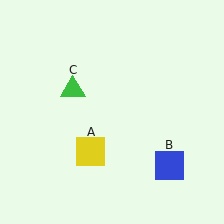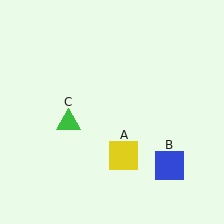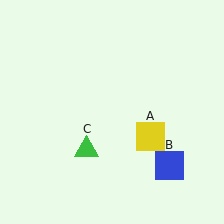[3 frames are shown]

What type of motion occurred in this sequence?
The yellow square (object A), green triangle (object C) rotated counterclockwise around the center of the scene.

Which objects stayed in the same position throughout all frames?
Blue square (object B) remained stationary.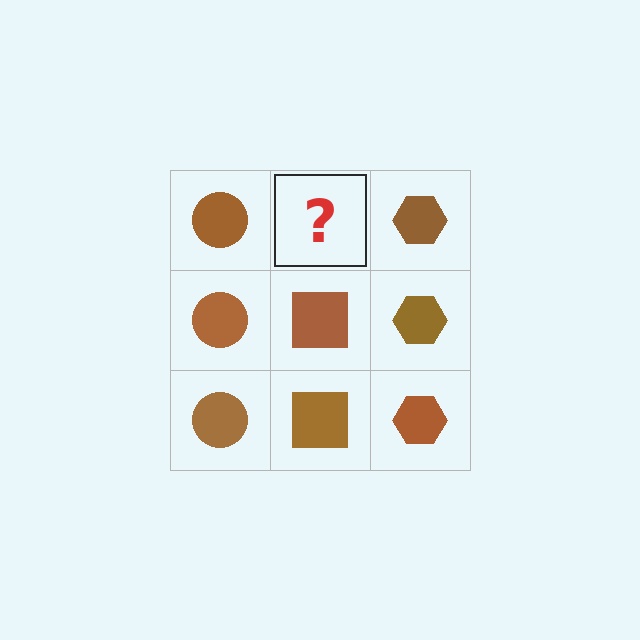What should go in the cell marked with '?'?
The missing cell should contain a brown square.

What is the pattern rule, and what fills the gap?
The rule is that each column has a consistent shape. The gap should be filled with a brown square.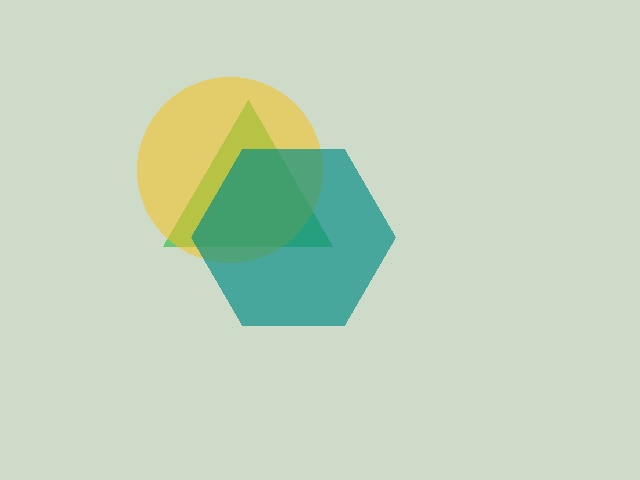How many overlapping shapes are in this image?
There are 3 overlapping shapes in the image.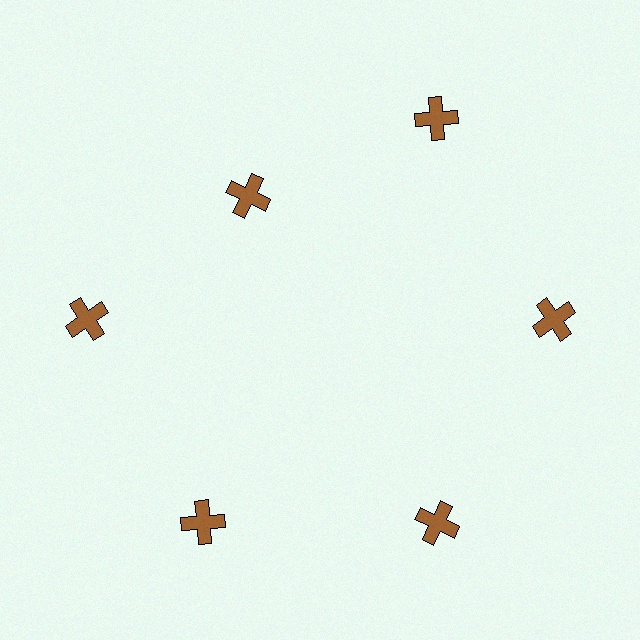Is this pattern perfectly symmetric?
No. The 6 brown crosses are arranged in a ring, but one element near the 11 o'clock position is pulled inward toward the center, breaking the 6-fold rotational symmetry.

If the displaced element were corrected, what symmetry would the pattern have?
It would have 6-fold rotational symmetry — the pattern would map onto itself every 60 degrees.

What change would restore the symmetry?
The symmetry would be restored by moving it outward, back onto the ring so that all 6 crosses sit at equal angles and equal distance from the center.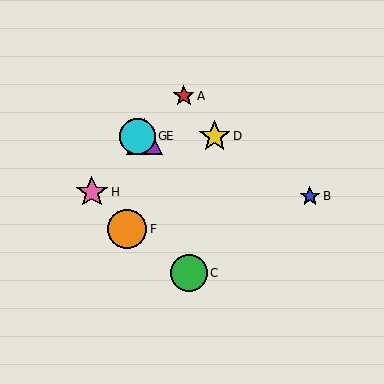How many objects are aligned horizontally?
3 objects (D, E, G) are aligned horizontally.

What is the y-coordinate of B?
Object B is at y≈196.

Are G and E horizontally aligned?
Yes, both are at y≈136.